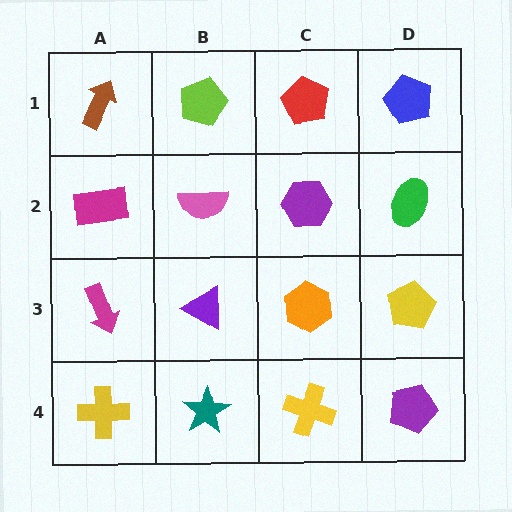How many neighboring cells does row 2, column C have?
4.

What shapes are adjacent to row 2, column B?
A lime pentagon (row 1, column B), a purple triangle (row 3, column B), a magenta rectangle (row 2, column A), a purple hexagon (row 2, column C).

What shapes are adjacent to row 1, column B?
A pink semicircle (row 2, column B), a brown arrow (row 1, column A), a red pentagon (row 1, column C).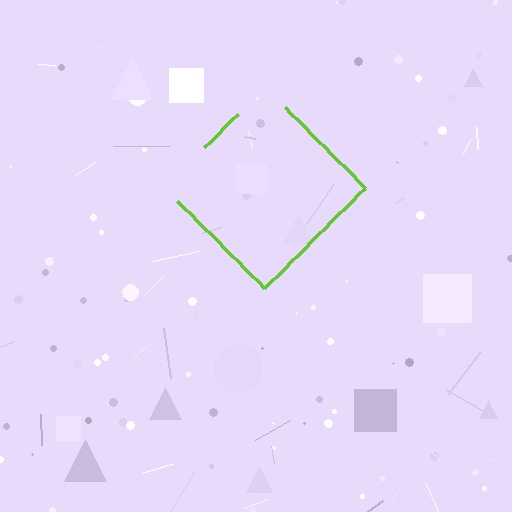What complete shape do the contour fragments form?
The contour fragments form a diamond.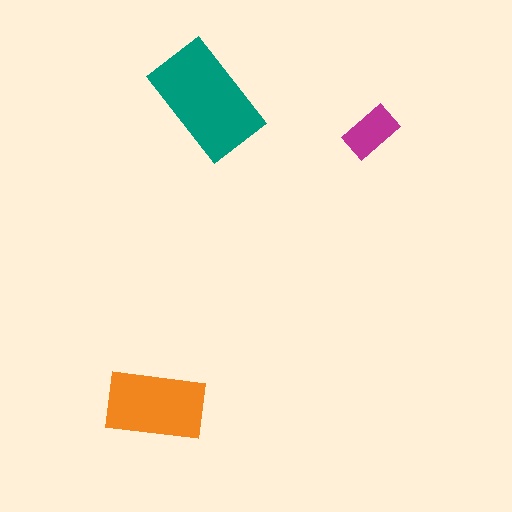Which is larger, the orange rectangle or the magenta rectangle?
The orange one.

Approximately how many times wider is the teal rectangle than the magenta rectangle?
About 2 times wider.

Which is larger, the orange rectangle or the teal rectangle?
The teal one.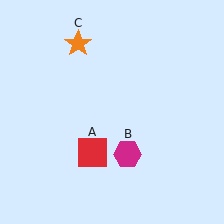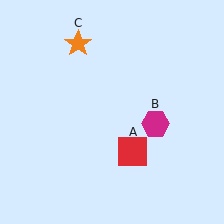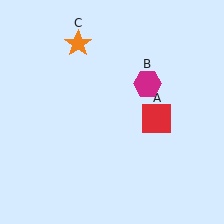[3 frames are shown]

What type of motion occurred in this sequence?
The red square (object A), magenta hexagon (object B) rotated counterclockwise around the center of the scene.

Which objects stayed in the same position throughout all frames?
Orange star (object C) remained stationary.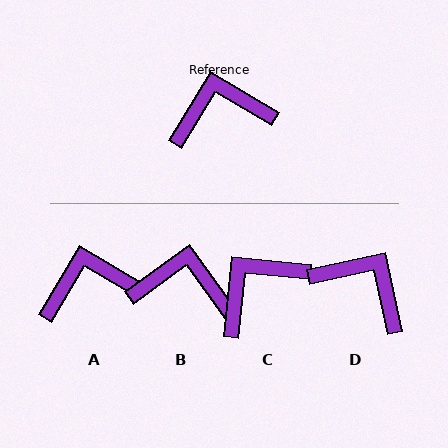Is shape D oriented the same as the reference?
No, it is off by about 47 degrees.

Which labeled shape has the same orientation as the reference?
A.